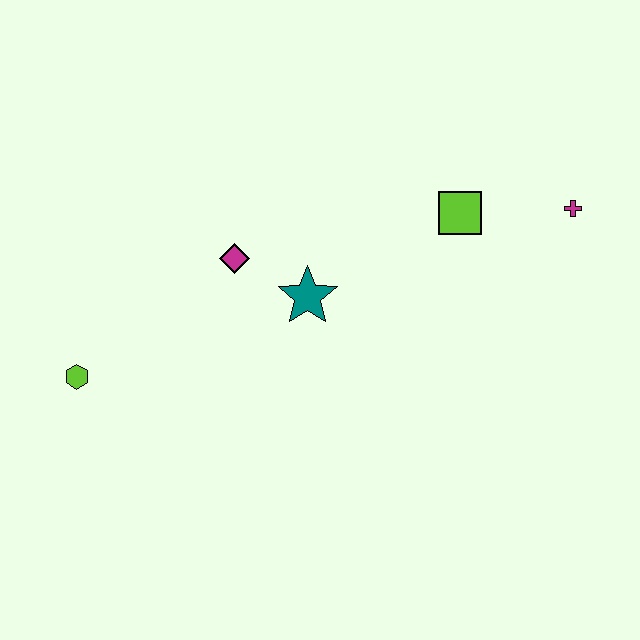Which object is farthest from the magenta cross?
The lime hexagon is farthest from the magenta cross.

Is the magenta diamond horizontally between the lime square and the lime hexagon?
Yes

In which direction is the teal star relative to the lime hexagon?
The teal star is to the right of the lime hexagon.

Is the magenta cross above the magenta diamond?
Yes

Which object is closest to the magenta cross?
The lime square is closest to the magenta cross.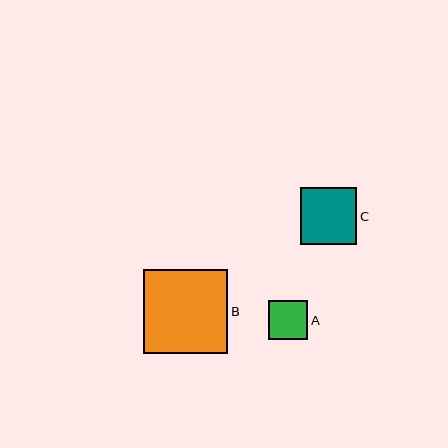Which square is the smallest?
Square A is the smallest with a size of approximately 39 pixels.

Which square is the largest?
Square B is the largest with a size of approximately 85 pixels.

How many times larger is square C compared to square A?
Square C is approximately 1.4 times the size of square A.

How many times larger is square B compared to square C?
Square B is approximately 1.5 times the size of square C.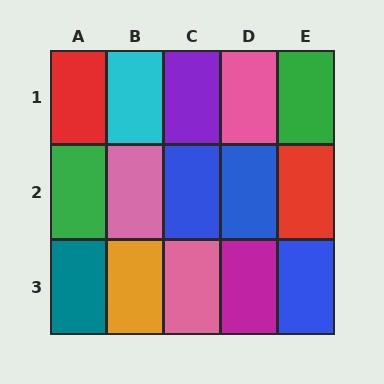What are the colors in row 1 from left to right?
Red, cyan, purple, pink, green.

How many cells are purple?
1 cell is purple.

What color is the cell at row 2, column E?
Red.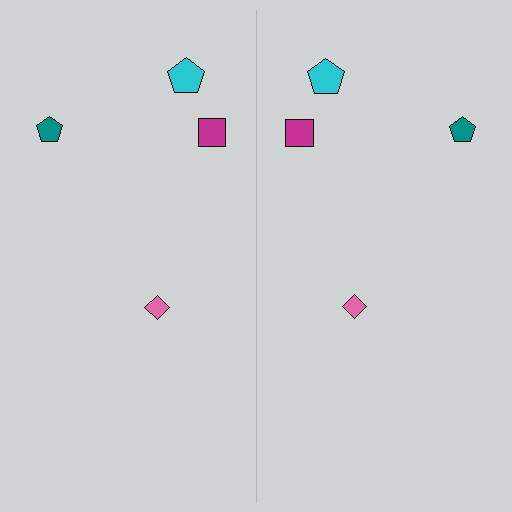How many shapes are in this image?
There are 8 shapes in this image.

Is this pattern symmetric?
Yes, this pattern has bilateral (reflection) symmetry.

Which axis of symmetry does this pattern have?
The pattern has a vertical axis of symmetry running through the center of the image.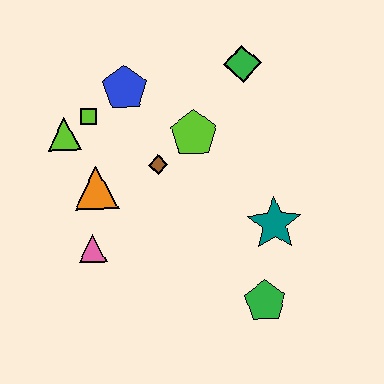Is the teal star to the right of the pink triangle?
Yes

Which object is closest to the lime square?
The lime triangle is closest to the lime square.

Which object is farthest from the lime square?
The green pentagon is farthest from the lime square.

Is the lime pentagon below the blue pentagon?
Yes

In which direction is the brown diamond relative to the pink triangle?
The brown diamond is above the pink triangle.